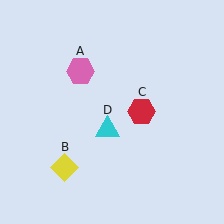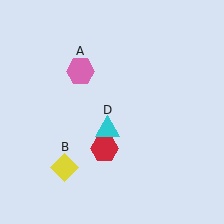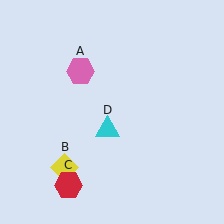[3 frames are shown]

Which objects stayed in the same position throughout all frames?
Pink hexagon (object A) and yellow diamond (object B) and cyan triangle (object D) remained stationary.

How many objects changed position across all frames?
1 object changed position: red hexagon (object C).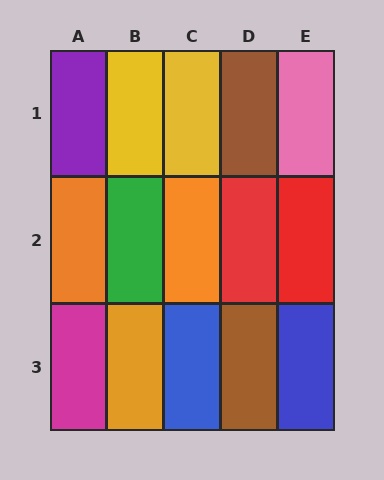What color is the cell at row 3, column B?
Orange.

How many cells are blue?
2 cells are blue.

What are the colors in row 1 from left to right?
Purple, yellow, yellow, brown, pink.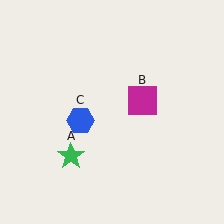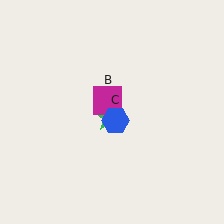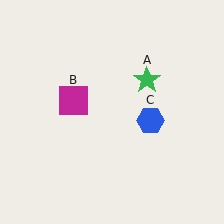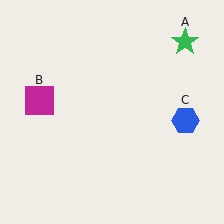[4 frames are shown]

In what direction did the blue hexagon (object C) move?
The blue hexagon (object C) moved right.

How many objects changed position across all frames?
3 objects changed position: green star (object A), magenta square (object B), blue hexagon (object C).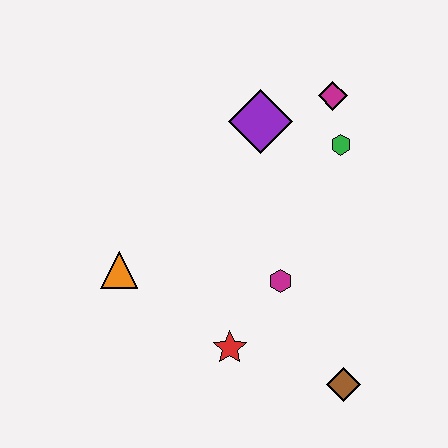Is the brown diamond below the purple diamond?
Yes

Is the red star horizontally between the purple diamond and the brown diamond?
No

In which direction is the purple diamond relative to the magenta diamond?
The purple diamond is to the left of the magenta diamond.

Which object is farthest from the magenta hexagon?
The magenta diamond is farthest from the magenta hexagon.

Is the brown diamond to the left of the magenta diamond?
No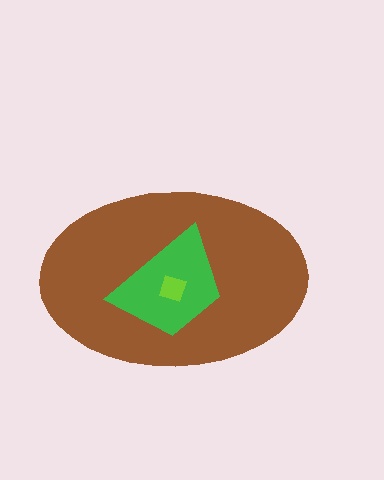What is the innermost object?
The lime diamond.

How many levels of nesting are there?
3.